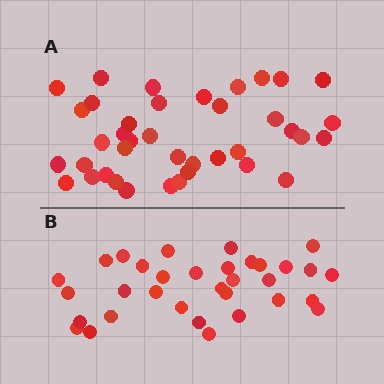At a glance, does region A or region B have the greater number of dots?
Region A (the top region) has more dots.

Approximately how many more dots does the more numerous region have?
Region A has about 6 more dots than region B.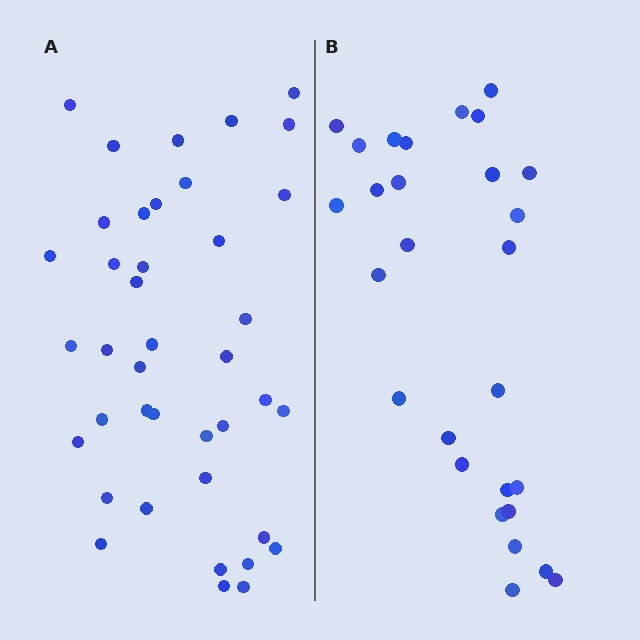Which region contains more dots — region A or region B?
Region A (the left region) has more dots.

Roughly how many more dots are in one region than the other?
Region A has roughly 12 or so more dots than region B.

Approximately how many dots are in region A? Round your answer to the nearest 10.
About 40 dots.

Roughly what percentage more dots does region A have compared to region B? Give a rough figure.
About 45% more.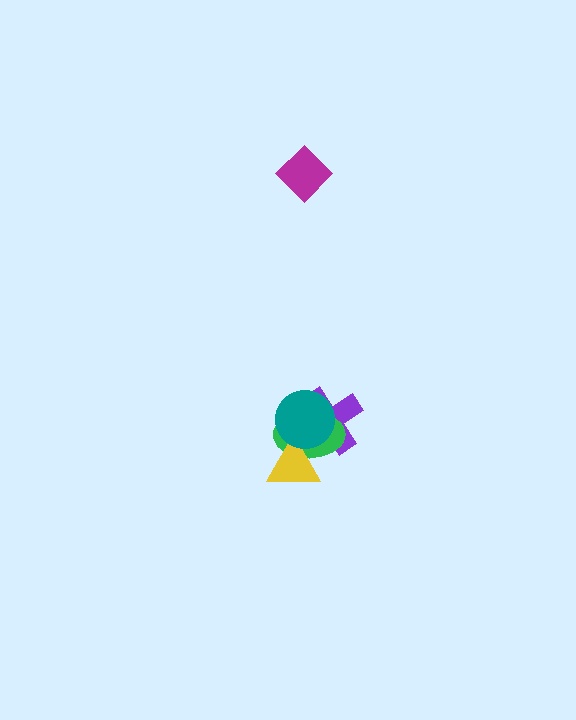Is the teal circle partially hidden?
No, no other shape covers it.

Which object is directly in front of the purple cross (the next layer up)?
The green ellipse is directly in front of the purple cross.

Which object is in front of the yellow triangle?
The teal circle is in front of the yellow triangle.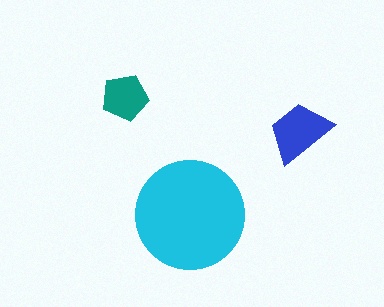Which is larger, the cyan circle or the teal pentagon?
The cyan circle.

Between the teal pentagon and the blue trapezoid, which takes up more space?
The blue trapezoid.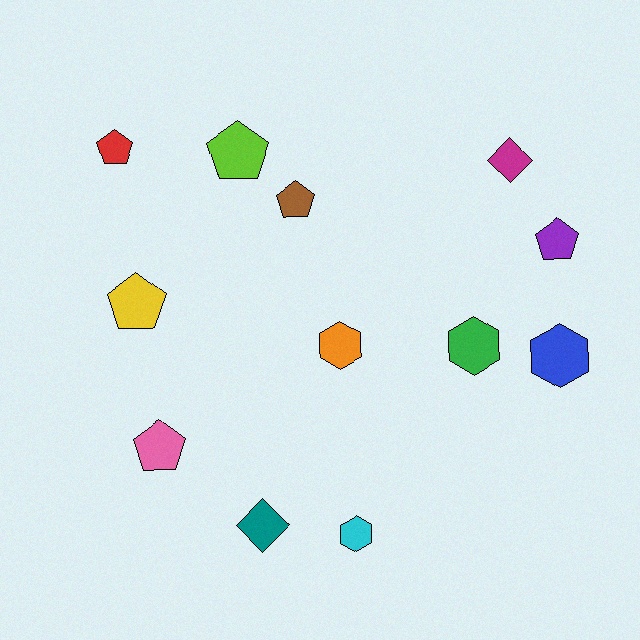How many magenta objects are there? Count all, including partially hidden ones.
There is 1 magenta object.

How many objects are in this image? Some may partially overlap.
There are 12 objects.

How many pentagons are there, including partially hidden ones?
There are 6 pentagons.